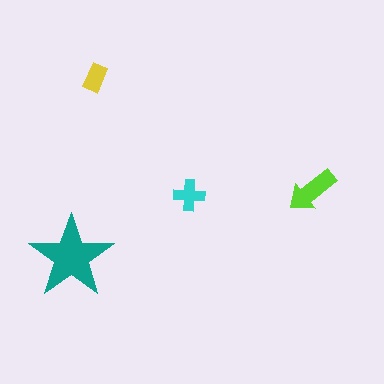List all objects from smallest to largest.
The yellow rectangle, the cyan cross, the lime arrow, the teal star.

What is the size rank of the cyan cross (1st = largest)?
3rd.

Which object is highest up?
The yellow rectangle is topmost.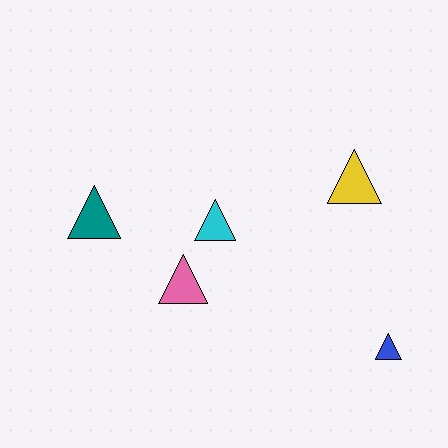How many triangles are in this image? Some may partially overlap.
There are 5 triangles.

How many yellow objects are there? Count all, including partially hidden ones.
There is 1 yellow object.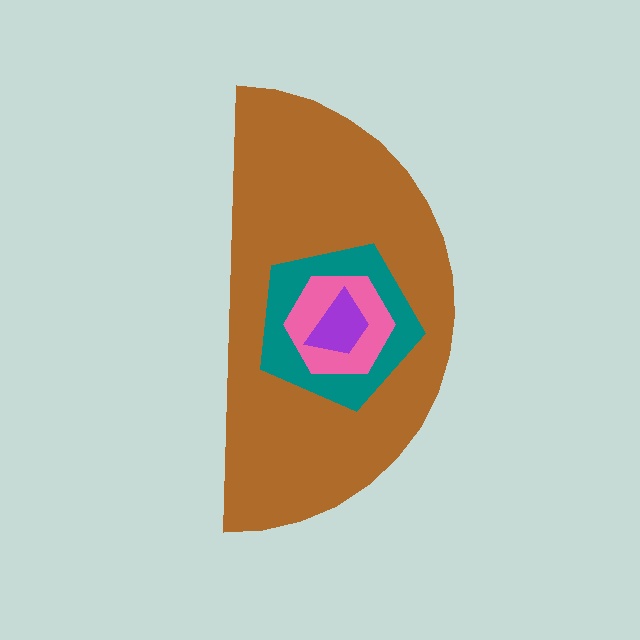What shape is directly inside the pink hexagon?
The purple trapezoid.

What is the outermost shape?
The brown semicircle.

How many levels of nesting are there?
4.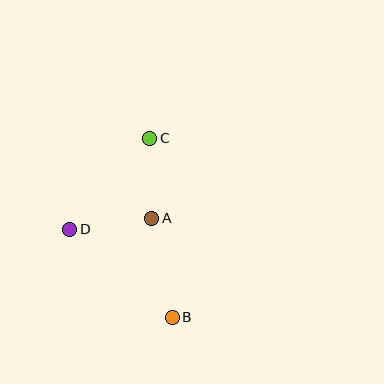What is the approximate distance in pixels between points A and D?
The distance between A and D is approximately 83 pixels.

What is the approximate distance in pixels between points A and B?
The distance between A and B is approximately 101 pixels.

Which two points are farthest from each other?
Points B and C are farthest from each other.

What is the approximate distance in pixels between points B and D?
The distance between B and D is approximately 135 pixels.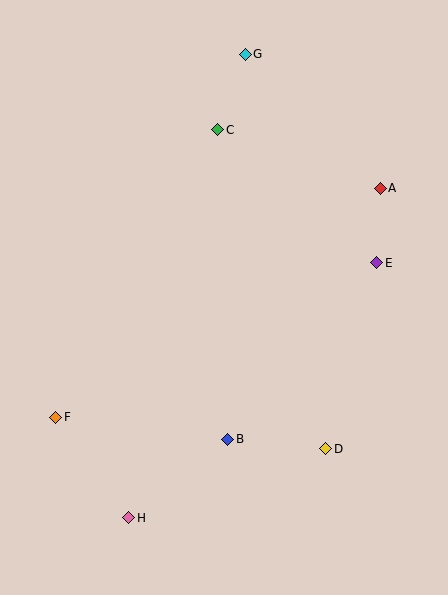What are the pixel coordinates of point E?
Point E is at (377, 263).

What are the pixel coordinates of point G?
Point G is at (245, 54).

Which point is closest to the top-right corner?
Point A is closest to the top-right corner.